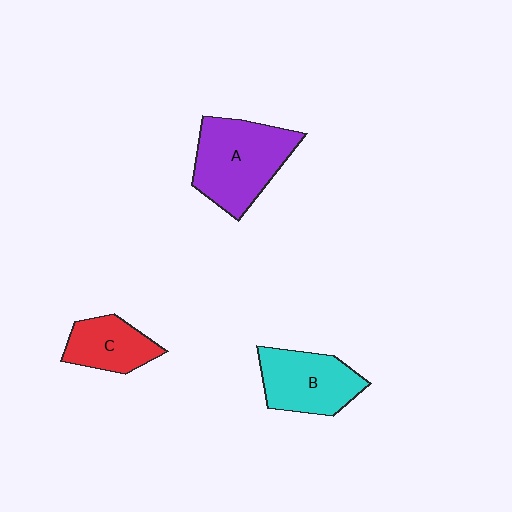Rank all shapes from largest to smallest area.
From largest to smallest: A (purple), B (cyan), C (red).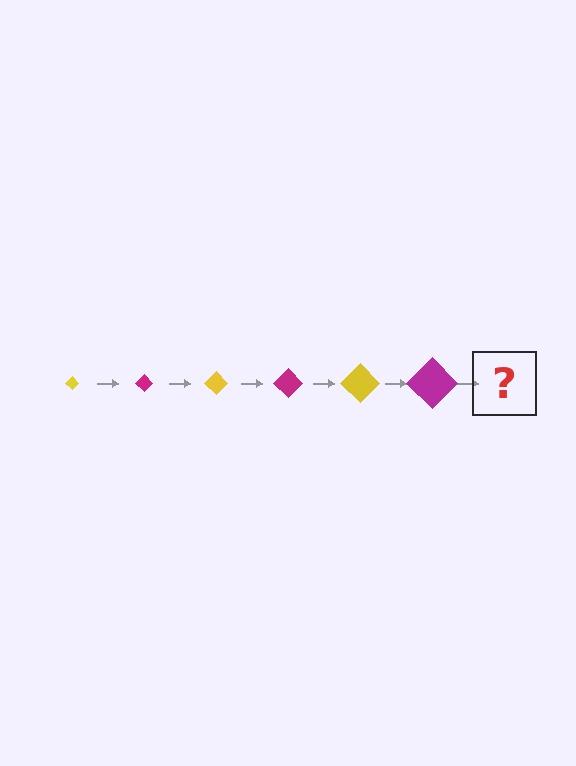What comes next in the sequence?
The next element should be a yellow diamond, larger than the previous one.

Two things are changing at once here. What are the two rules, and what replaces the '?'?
The two rules are that the diamond grows larger each step and the color cycles through yellow and magenta. The '?' should be a yellow diamond, larger than the previous one.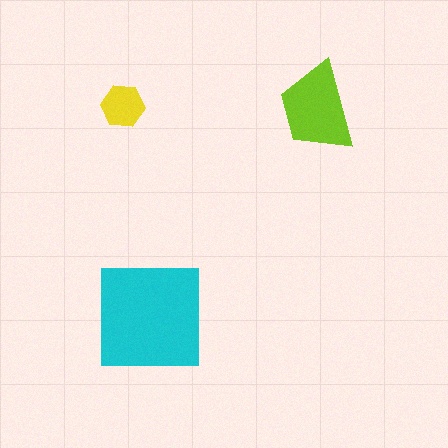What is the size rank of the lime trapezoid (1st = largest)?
2nd.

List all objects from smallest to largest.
The yellow hexagon, the lime trapezoid, the cyan square.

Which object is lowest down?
The cyan square is bottommost.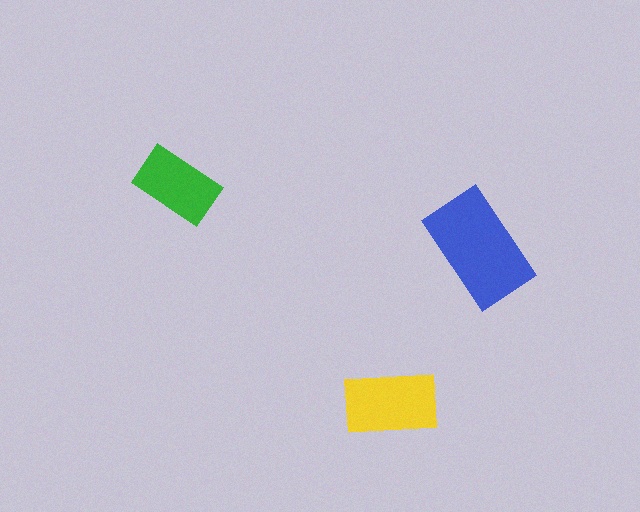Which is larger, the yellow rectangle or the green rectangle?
The yellow one.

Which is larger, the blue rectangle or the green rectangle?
The blue one.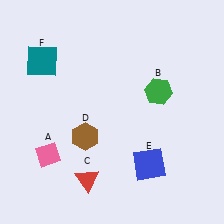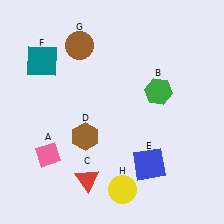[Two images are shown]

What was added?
A brown circle (G), a yellow circle (H) were added in Image 2.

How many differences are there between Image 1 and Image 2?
There are 2 differences between the two images.